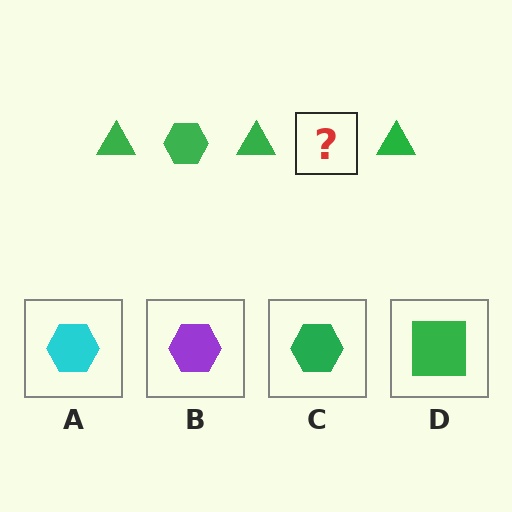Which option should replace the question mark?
Option C.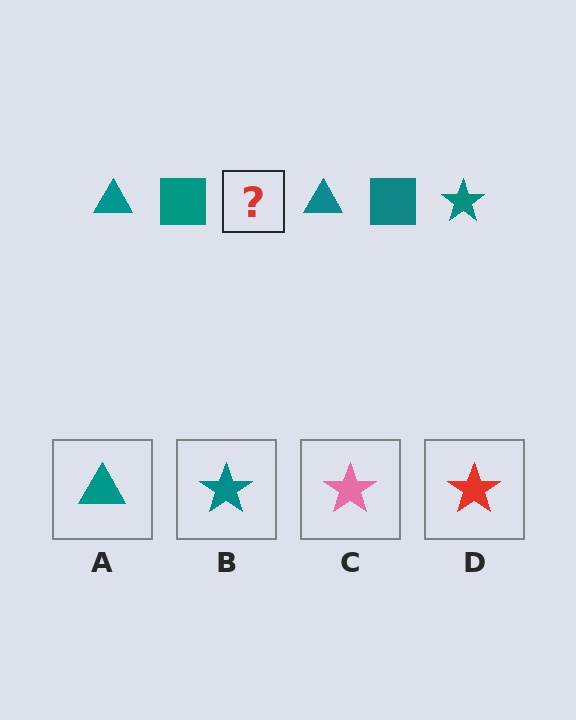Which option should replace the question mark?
Option B.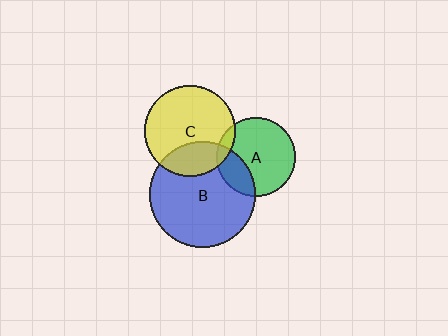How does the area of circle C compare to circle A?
Approximately 1.3 times.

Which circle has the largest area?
Circle B (blue).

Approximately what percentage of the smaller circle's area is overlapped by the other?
Approximately 25%.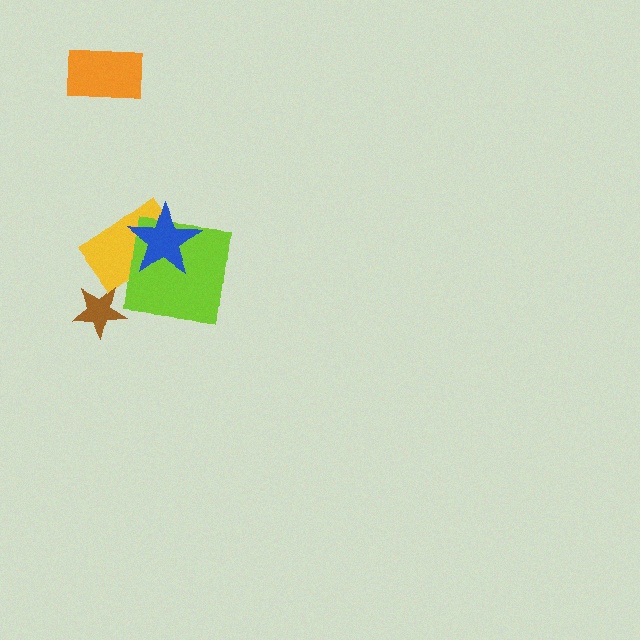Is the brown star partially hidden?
No, no other shape covers it.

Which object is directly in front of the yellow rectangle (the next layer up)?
The lime square is directly in front of the yellow rectangle.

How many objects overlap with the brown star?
0 objects overlap with the brown star.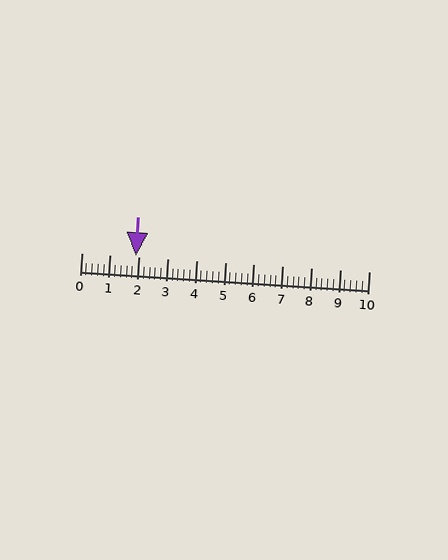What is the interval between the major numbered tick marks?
The major tick marks are spaced 1 units apart.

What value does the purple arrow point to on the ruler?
The purple arrow points to approximately 1.9.